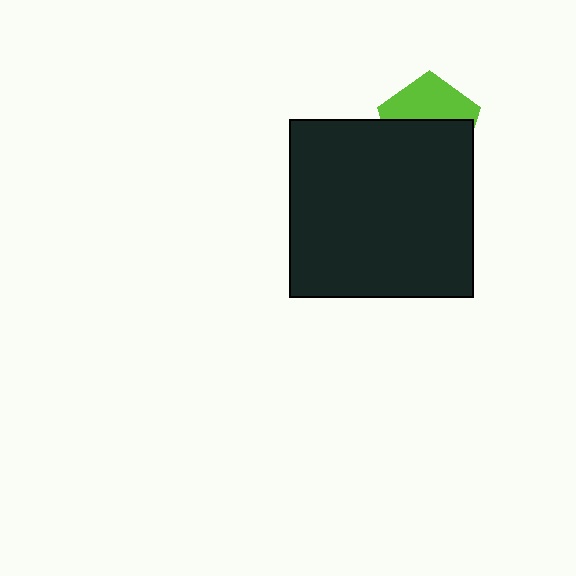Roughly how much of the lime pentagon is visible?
A small part of it is visible (roughly 44%).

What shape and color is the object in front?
The object in front is a black rectangle.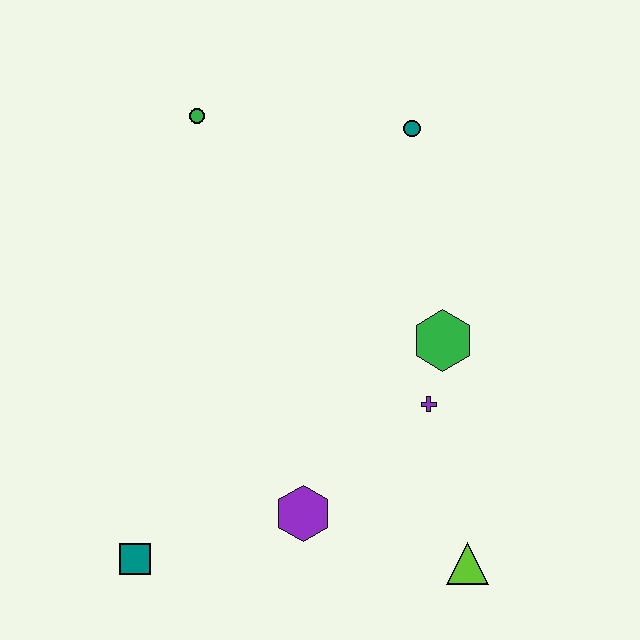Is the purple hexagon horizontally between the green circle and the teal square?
No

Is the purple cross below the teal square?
No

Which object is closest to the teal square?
The purple hexagon is closest to the teal square.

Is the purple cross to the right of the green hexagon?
No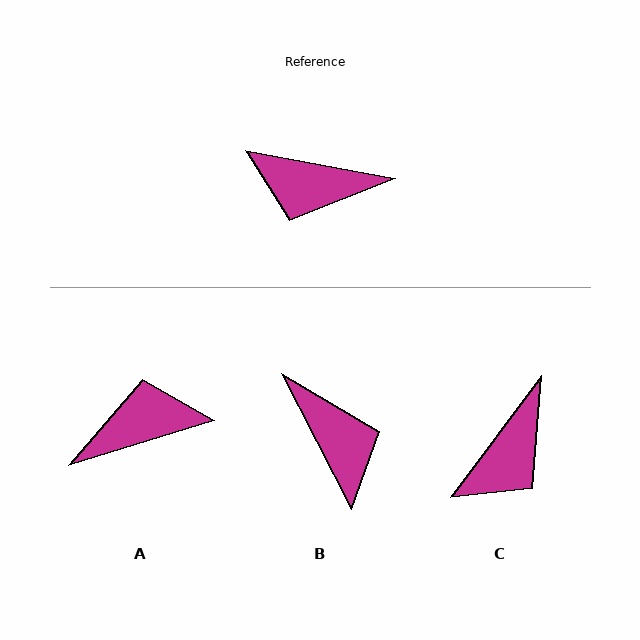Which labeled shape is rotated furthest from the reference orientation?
A, about 152 degrees away.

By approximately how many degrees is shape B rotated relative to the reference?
Approximately 128 degrees counter-clockwise.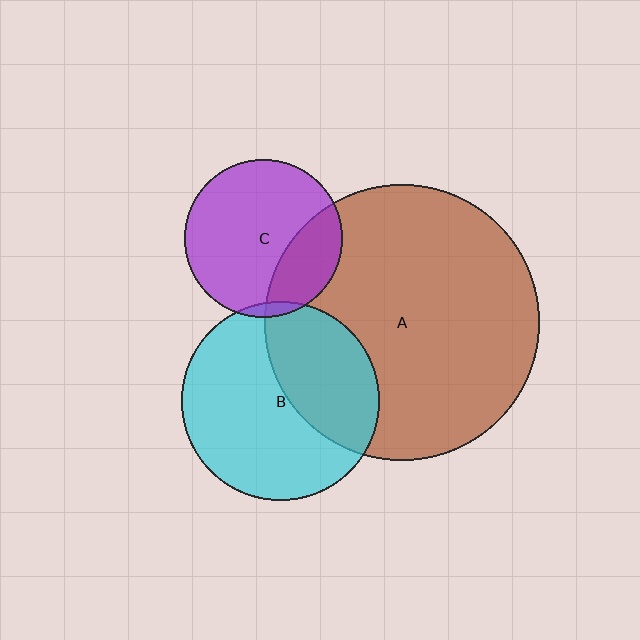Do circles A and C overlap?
Yes.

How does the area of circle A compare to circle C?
Approximately 3.0 times.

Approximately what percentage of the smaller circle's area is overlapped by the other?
Approximately 25%.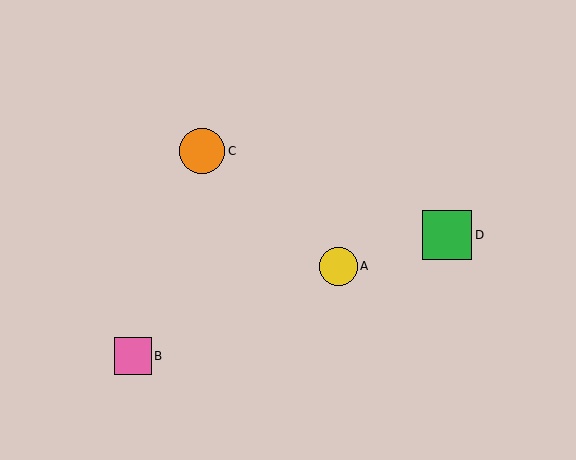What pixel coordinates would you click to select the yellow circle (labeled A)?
Click at (338, 266) to select the yellow circle A.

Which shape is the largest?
The green square (labeled D) is the largest.